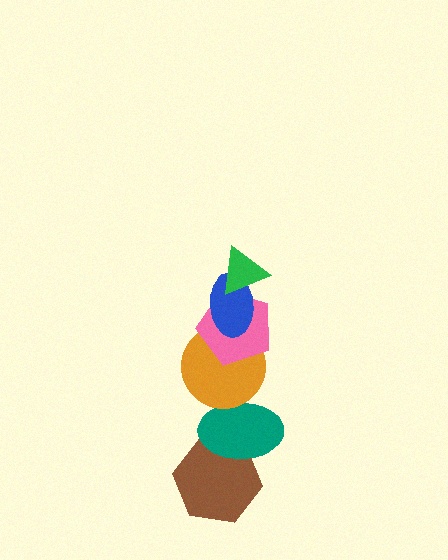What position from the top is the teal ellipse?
The teal ellipse is 5th from the top.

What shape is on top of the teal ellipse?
The orange circle is on top of the teal ellipse.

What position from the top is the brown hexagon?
The brown hexagon is 6th from the top.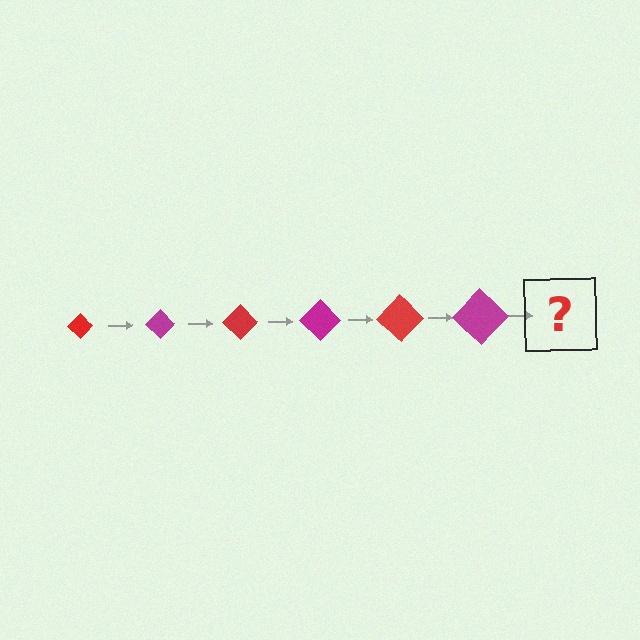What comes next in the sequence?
The next element should be a red diamond, larger than the previous one.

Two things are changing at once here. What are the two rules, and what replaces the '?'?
The two rules are that the diamond grows larger each step and the color cycles through red and magenta. The '?' should be a red diamond, larger than the previous one.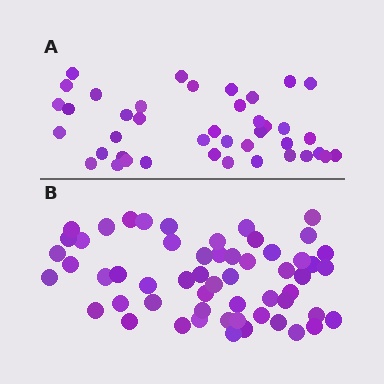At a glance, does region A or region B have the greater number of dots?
Region B (the bottom region) has more dots.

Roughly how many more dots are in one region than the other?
Region B has approximately 15 more dots than region A.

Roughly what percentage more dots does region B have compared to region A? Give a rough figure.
About 35% more.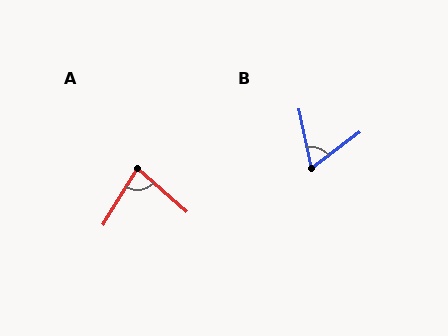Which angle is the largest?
A, at approximately 81 degrees.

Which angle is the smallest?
B, at approximately 65 degrees.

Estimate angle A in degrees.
Approximately 81 degrees.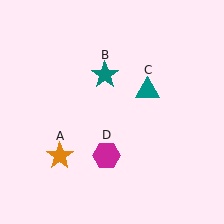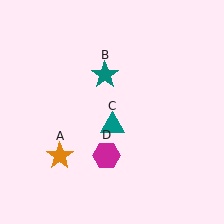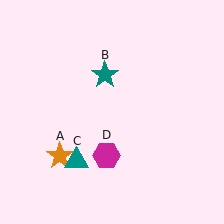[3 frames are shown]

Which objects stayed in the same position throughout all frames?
Orange star (object A) and teal star (object B) and magenta hexagon (object D) remained stationary.